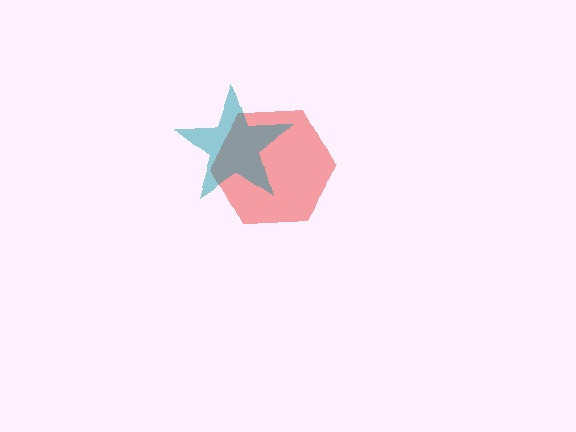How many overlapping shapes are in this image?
There are 2 overlapping shapes in the image.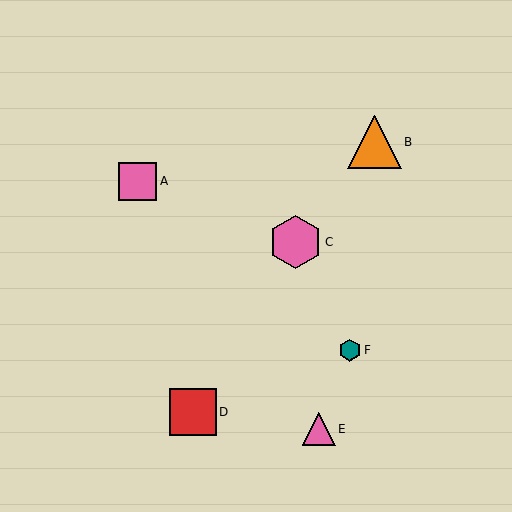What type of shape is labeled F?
Shape F is a teal hexagon.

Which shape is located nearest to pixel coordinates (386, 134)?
The orange triangle (labeled B) at (374, 142) is nearest to that location.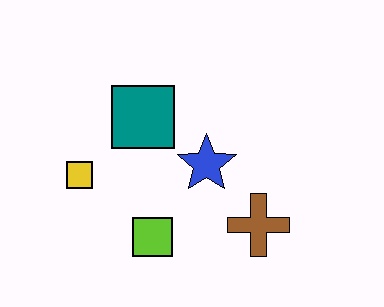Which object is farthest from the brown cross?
The yellow square is farthest from the brown cross.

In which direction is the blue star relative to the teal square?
The blue star is to the right of the teal square.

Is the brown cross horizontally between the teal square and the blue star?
No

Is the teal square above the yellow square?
Yes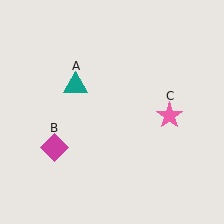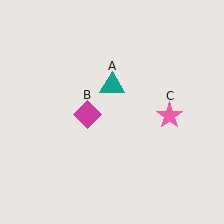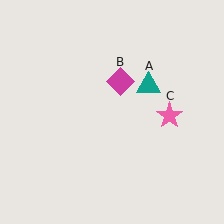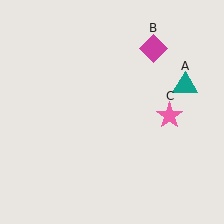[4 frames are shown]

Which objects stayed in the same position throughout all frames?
Pink star (object C) remained stationary.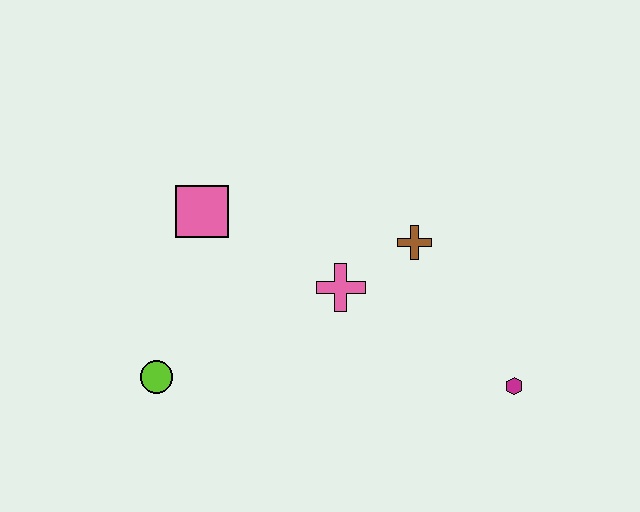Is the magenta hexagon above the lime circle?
No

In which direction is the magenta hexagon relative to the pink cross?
The magenta hexagon is to the right of the pink cross.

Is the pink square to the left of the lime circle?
No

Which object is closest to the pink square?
The pink cross is closest to the pink square.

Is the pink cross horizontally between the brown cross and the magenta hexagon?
No